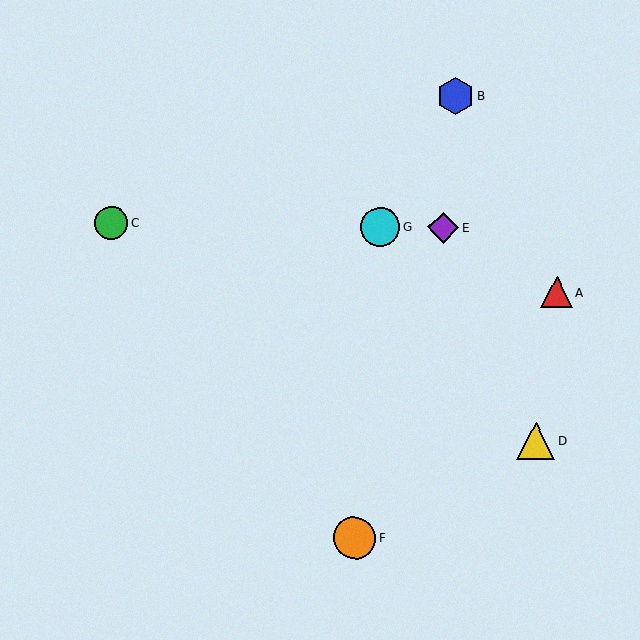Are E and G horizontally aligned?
Yes, both are at y≈228.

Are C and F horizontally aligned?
No, C is at y≈223 and F is at y≈538.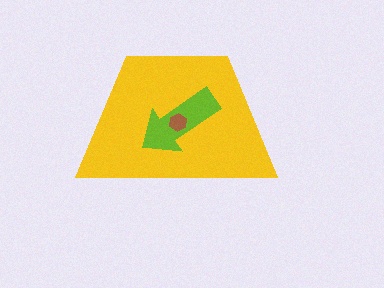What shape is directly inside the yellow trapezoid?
The lime arrow.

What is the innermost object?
The brown hexagon.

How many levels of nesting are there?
3.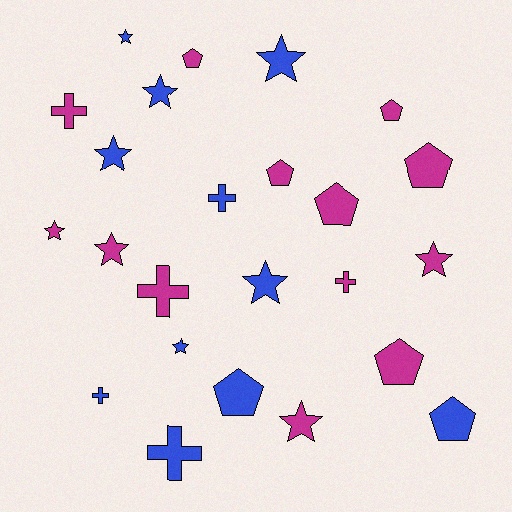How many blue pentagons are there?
There are 2 blue pentagons.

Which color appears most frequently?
Magenta, with 13 objects.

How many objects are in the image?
There are 24 objects.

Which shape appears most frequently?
Star, with 10 objects.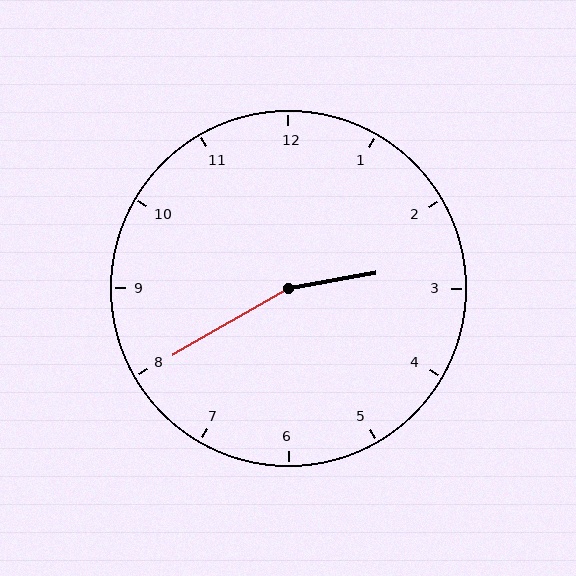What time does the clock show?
2:40.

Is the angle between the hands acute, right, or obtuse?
It is obtuse.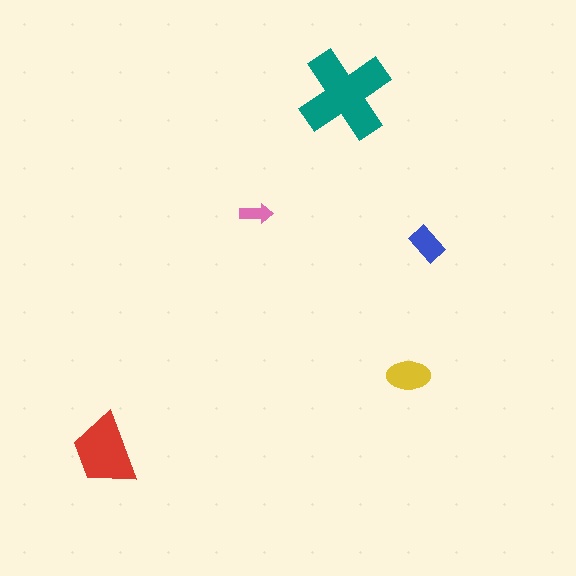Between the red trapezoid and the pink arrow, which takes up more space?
The red trapezoid.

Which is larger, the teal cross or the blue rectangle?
The teal cross.